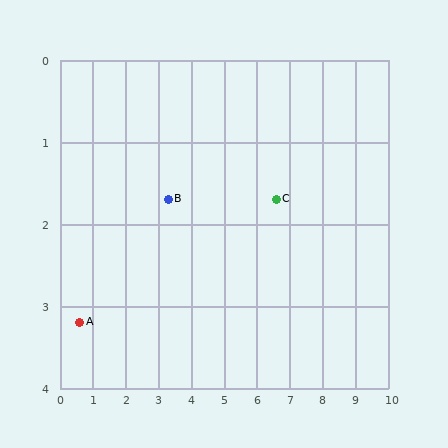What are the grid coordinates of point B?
Point B is at approximately (3.3, 1.7).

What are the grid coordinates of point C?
Point C is at approximately (6.6, 1.7).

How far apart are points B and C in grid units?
Points B and C are about 3.3 grid units apart.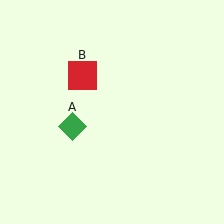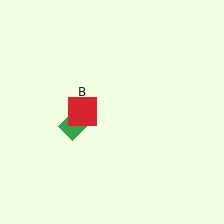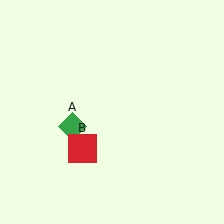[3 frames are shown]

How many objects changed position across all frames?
1 object changed position: red square (object B).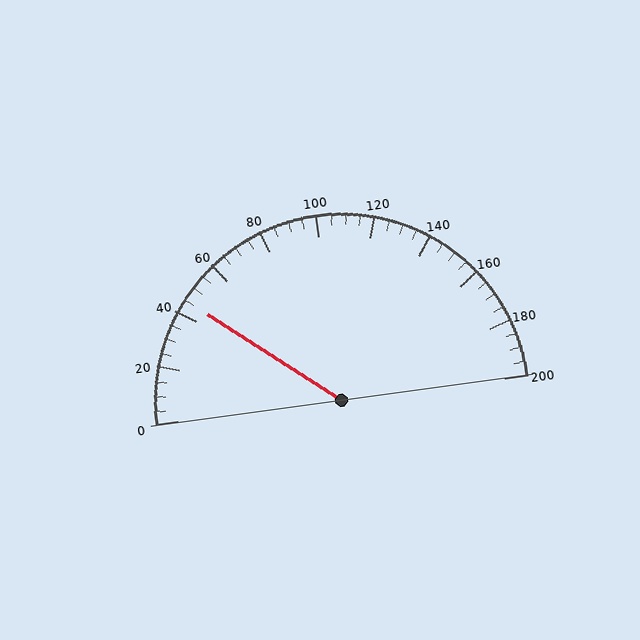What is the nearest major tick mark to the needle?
The nearest major tick mark is 40.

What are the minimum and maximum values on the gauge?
The gauge ranges from 0 to 200.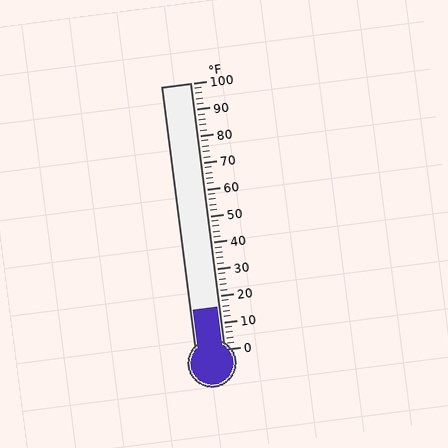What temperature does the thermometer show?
The thermometer shows approximately 16°F.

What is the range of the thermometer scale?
The thermometer scale ranges from 0°F to 100°F.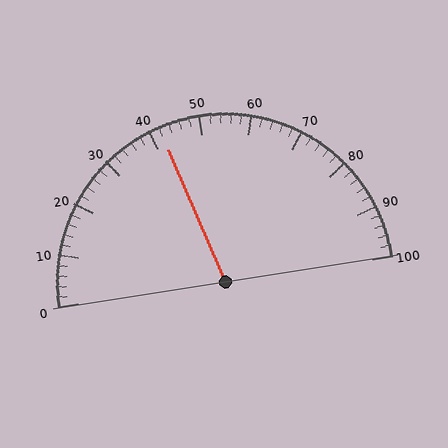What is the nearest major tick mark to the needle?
The nearest major tick mark is 40.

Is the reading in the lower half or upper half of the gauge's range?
The reading is in the lower half of the range (0 to 100).